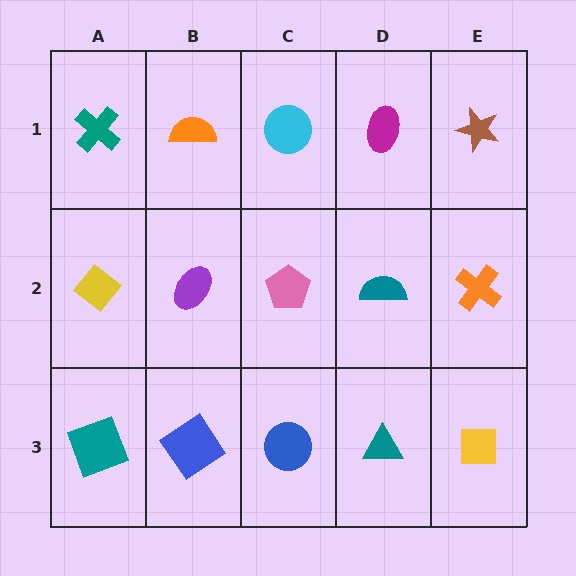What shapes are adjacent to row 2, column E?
A brown star (row 1, column E), a yellow square (row 3, column E), a teal semicircle (row 2, column D).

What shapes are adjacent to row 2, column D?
A magenta ellipse (row 1, column D), a teal triangle (row 3, column D), a pink pentagon (row 2, column C), an orange cross (row 2, column E).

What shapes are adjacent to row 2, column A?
A teal cross (row 1, column A), a teal square (row 3, column A), a purple ellipse (row 2, column B).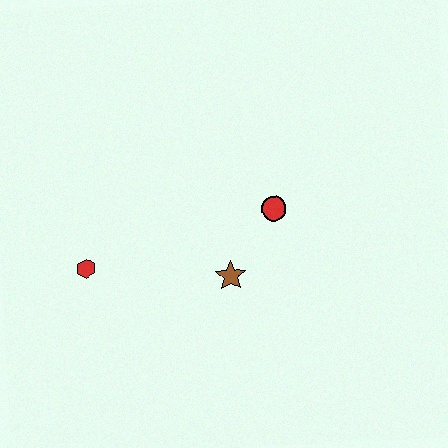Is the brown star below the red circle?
Yes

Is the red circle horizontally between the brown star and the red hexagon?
No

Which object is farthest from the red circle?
The red hexagon is farthest from the red circle.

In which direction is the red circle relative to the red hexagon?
The red circle is to the right of the red hexagon.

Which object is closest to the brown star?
The red circle is closest to the brown star.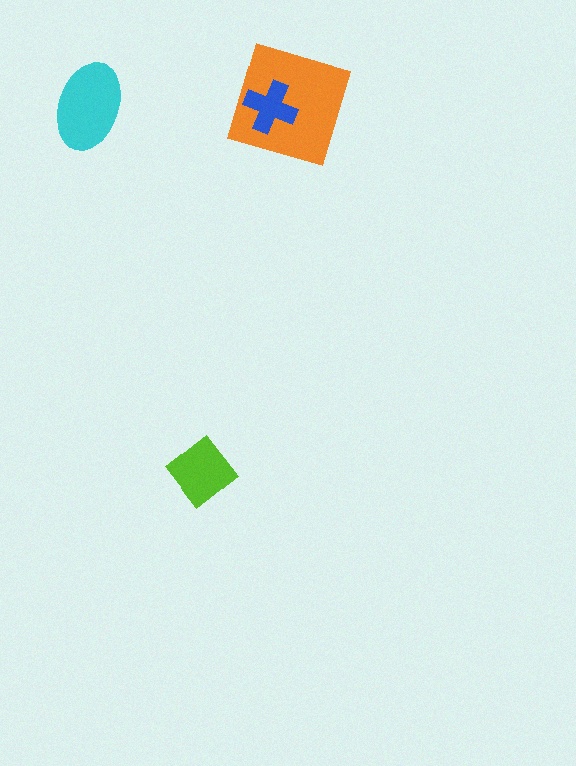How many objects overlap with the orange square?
1 object overlaps with the orange square.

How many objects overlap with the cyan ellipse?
0 objects overlap with the cyan ellipse.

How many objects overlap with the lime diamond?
0 objects overlap with the lime diamond.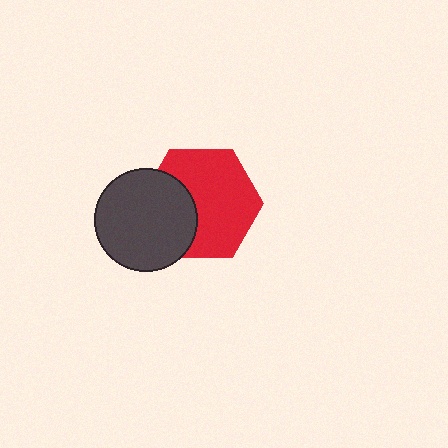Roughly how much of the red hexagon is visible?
Most of it is visible (roughly 67%).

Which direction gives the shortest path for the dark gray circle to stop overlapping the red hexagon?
Moving left gives the shortest separation.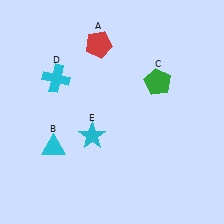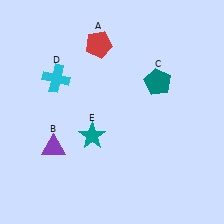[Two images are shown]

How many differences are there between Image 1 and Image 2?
There are 3 differences between the two images.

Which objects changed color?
B changed from cyan to purple. C changed from green to teal. E changed from cyan to teal.